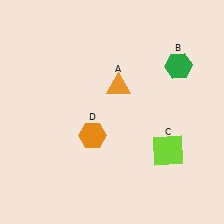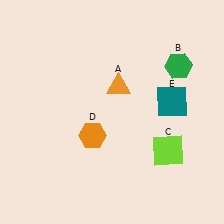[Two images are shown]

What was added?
A teal square (E) was added in Image 2.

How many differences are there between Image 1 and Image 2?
There is 1 difference between the two images.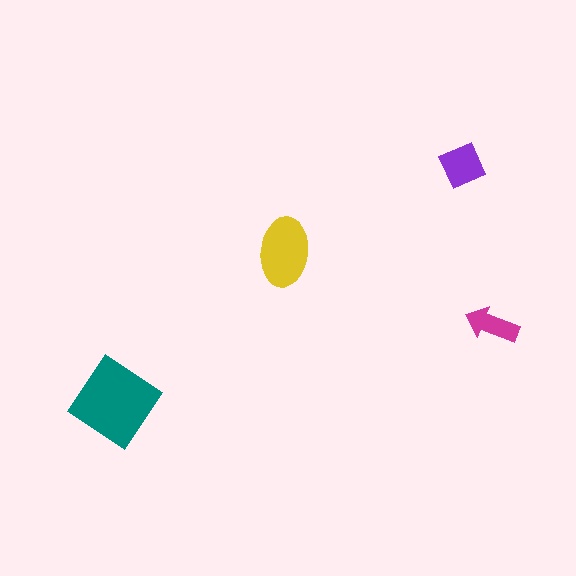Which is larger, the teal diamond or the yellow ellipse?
The teal diamond.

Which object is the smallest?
The magenta arrow.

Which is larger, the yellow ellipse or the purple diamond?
The yellow ellipse.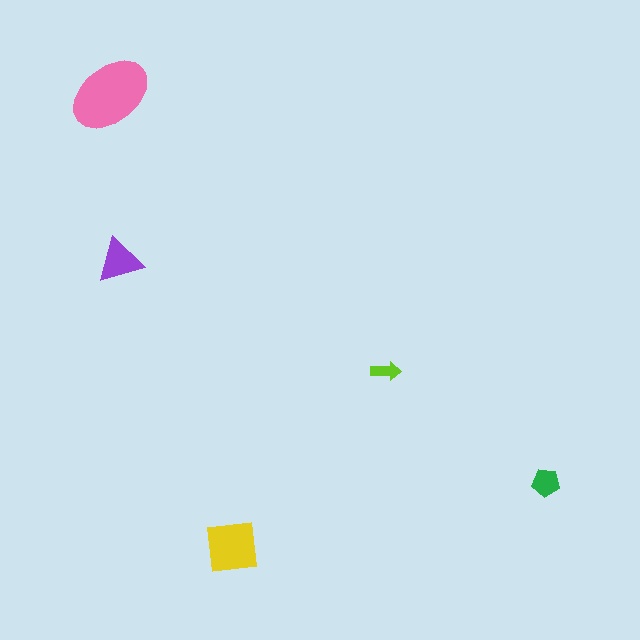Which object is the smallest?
The lime arrow.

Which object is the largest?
The pink ellipse.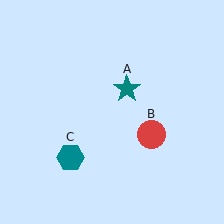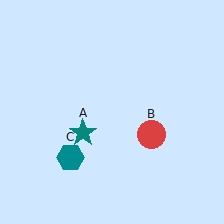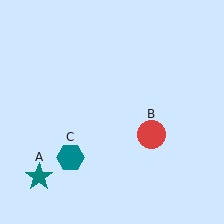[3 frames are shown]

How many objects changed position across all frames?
1 object changed position: teal star (object A).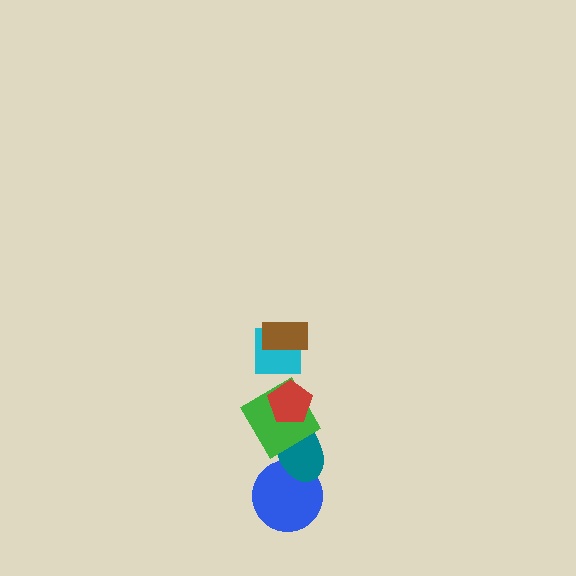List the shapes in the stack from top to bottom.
From top to bottom: the brown rectangle, the cyan square, the red pentagon, the green diamond, the teal ellipse, the blue circle.